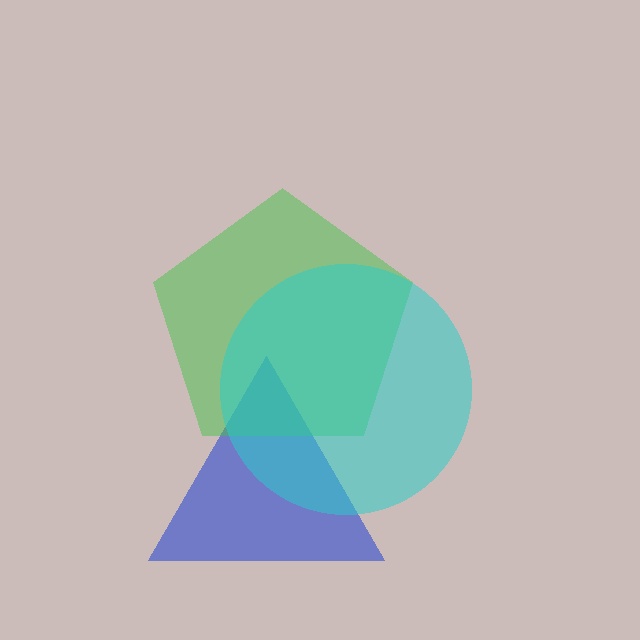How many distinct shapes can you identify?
There are 3 distinct shapes: a blue triangle, a green pentagon, a cyan circle.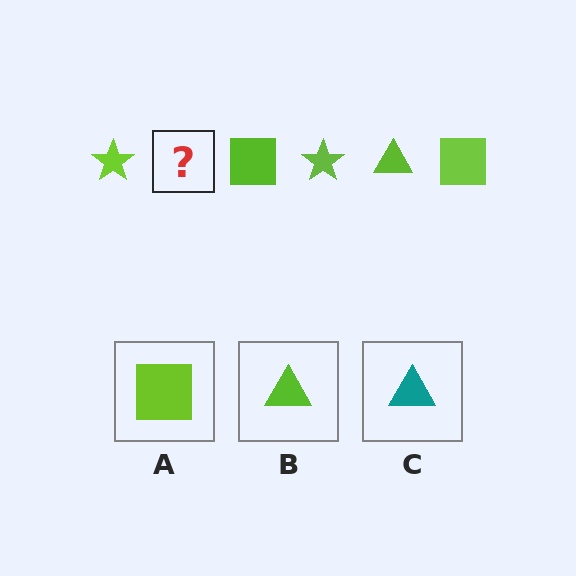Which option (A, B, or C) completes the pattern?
B.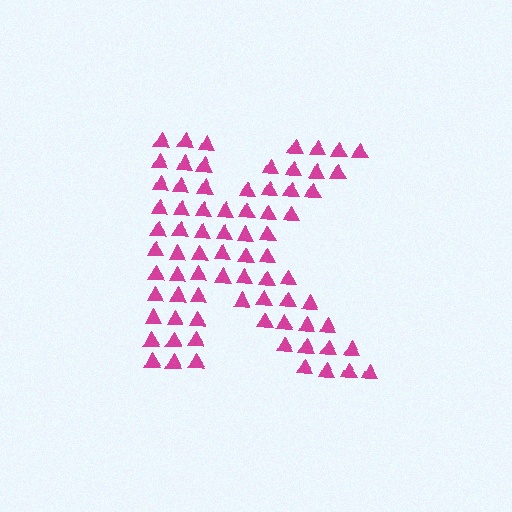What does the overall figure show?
The overall figure shows the letter K.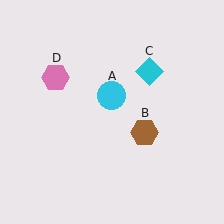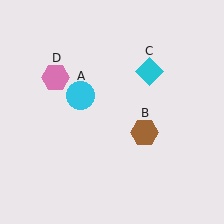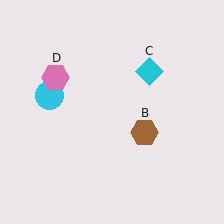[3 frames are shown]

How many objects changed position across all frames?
1 object changed position: cyan circle (object A).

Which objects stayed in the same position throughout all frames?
Brown hexagon (object B) and cyan diamond (object C) and pink hexagon (object D) remained stationary.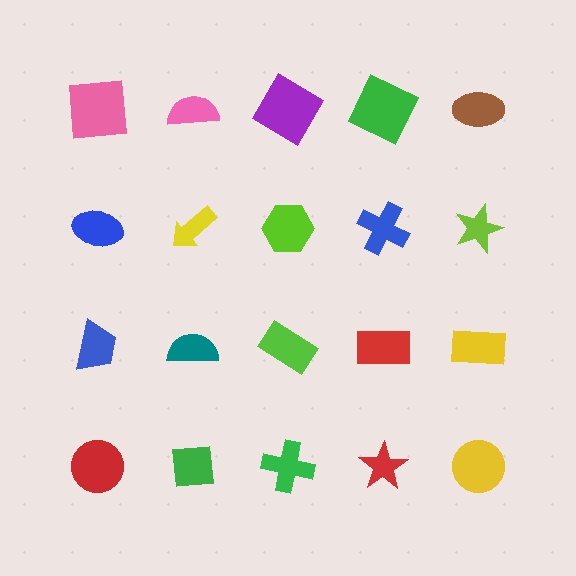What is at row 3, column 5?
A yellow rectangle.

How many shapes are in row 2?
5 shapes.